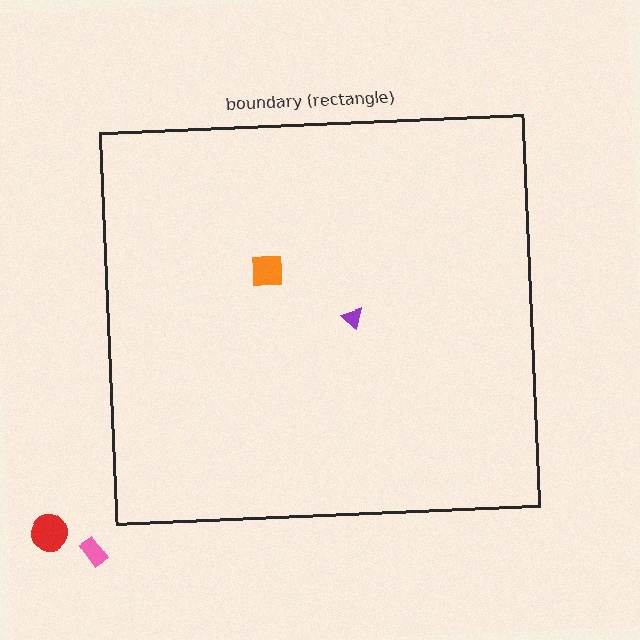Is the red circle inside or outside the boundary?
Outside.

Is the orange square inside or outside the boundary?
Inside.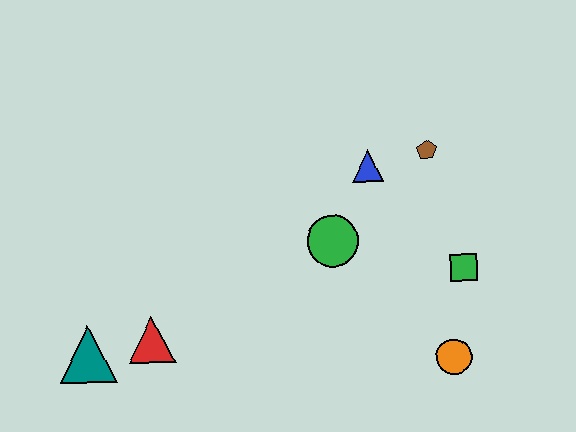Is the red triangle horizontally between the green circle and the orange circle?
No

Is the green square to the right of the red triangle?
Yes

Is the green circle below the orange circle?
No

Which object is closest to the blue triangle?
The brown pentagon is closest to the blue triangle.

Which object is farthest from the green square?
The teal triangle is farthest from the green square.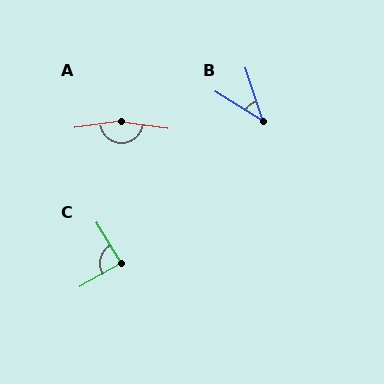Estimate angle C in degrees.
Approximately 89 degrees.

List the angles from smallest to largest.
B (40°), C (89°), A (163°).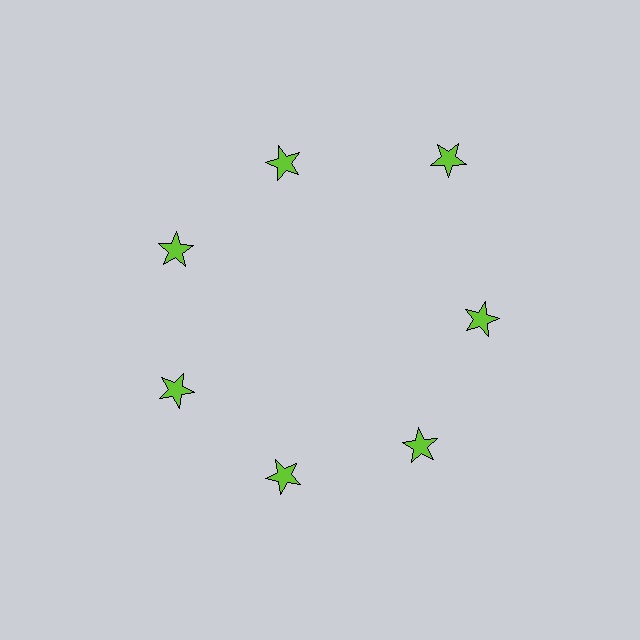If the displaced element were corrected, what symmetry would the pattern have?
It would have 7-fold rotational symmetry — the pattern would map onto itself every 51 degrees.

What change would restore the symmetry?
The symmetry would be restored by moving it inward, back onto the ring so that all 7 stars sit at equal angles and equal distance from the center.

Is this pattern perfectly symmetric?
No. The 7 lime stars are arranged in a ring, but one element near the 1 o'clock position is pushed outward from the center, breaking the 7-fold rotational symmetry.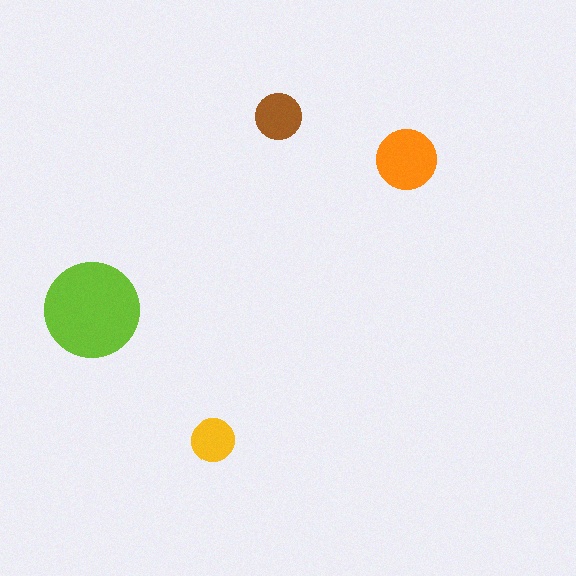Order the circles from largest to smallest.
the lime one, the orange one, the brown one, the yellow one.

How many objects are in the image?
There are 4 objects in the image.